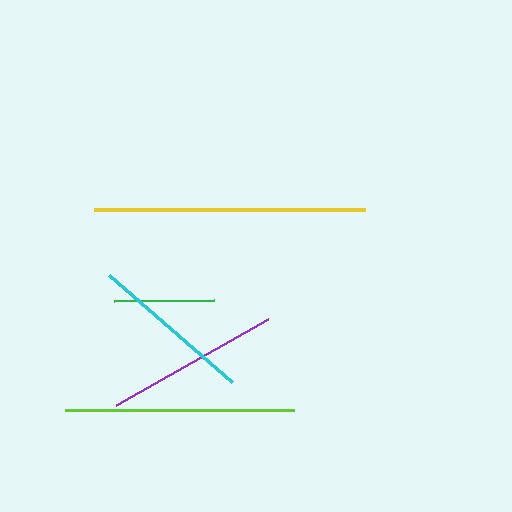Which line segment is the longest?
The yellow line is the longest at approximately 271 pixels.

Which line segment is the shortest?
The green line is the shortest at approximately 100 pixels.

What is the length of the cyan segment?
The cyan segment is approximately 163 pixels long.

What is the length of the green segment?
The green segment is approximately 100 pixels long.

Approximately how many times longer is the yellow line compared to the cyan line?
The yellow line is approximately 1.7 times the length of the cyan line.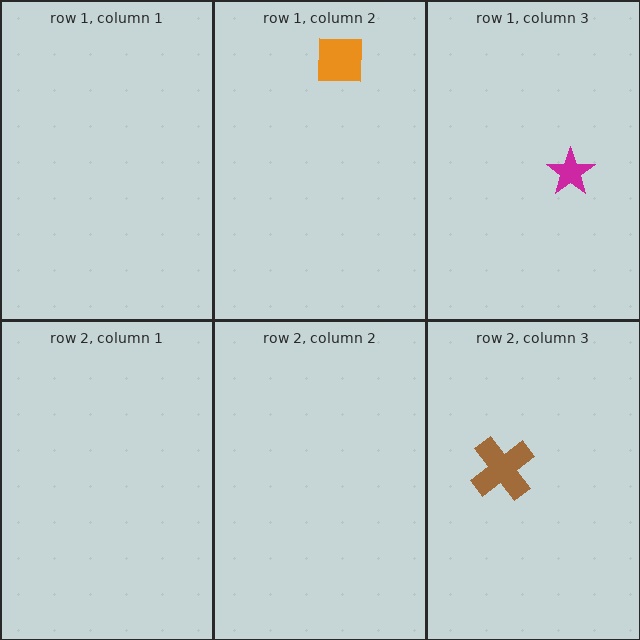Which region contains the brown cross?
The row 2, column 3 region.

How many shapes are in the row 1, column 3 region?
1.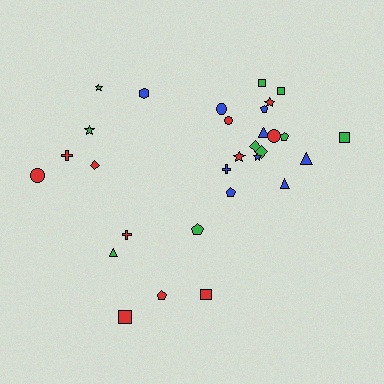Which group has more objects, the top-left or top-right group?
The top-right group.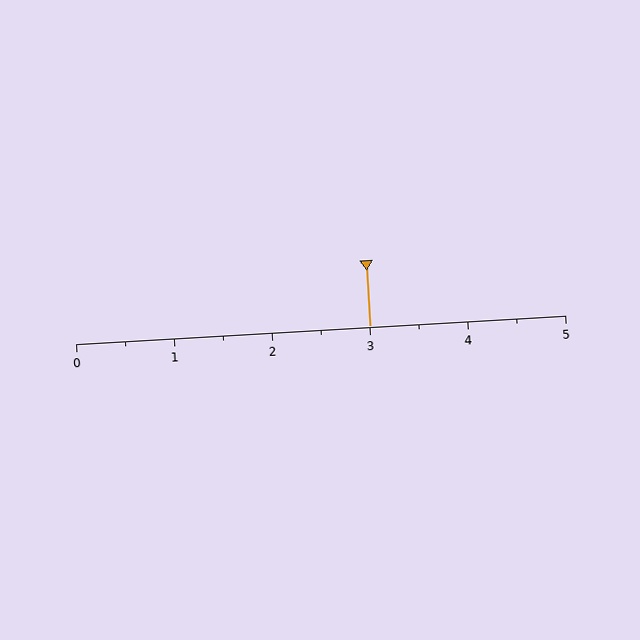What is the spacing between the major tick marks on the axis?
The major ticks are spaced 1 apart.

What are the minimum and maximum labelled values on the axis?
The axis runs from 0 to 5.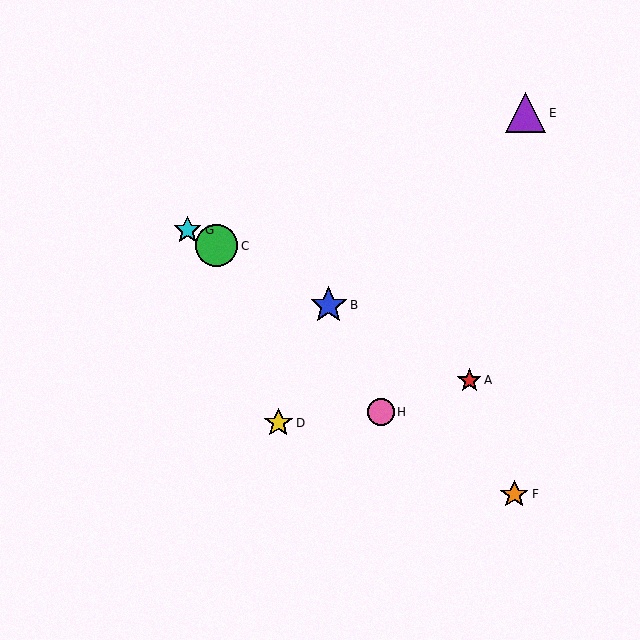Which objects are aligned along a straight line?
Objects A, B, C, G are aligned along a straight line.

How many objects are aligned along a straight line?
4 objects (A, B, C, G) are aligned along a straight line.